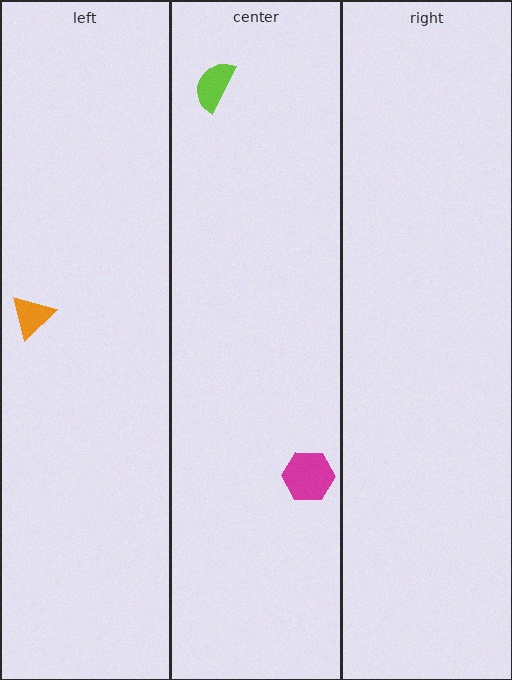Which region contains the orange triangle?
The left region.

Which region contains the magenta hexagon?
The center region.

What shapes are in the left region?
The orange triangle.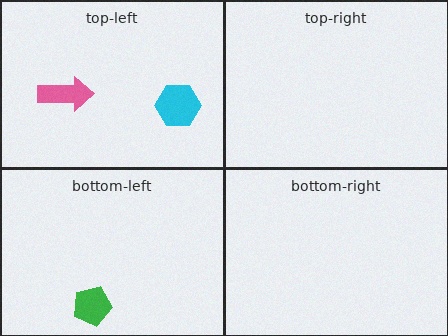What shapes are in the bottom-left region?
The green pentagon.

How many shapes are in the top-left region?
2.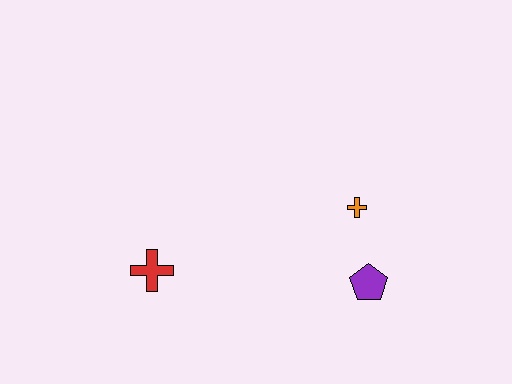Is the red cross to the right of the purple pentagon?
No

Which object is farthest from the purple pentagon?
The red cross is farthest from the purple pentagon.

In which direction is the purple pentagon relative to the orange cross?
The purple pentagon is below the orange cross.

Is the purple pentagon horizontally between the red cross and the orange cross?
No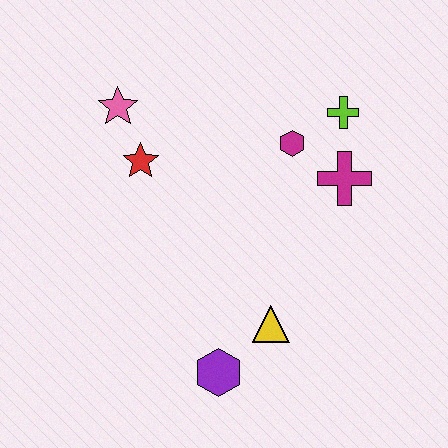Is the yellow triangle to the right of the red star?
Yes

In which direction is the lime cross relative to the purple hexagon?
The lime cross is above the purple hexagon.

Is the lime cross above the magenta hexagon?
Yes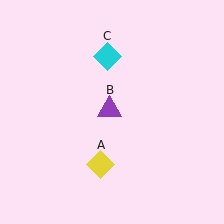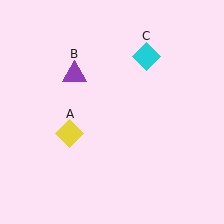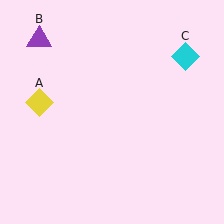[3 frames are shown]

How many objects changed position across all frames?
3 objects changed position: yellow diamond (object A), purple triangle (object B), cyan diamond (object C).